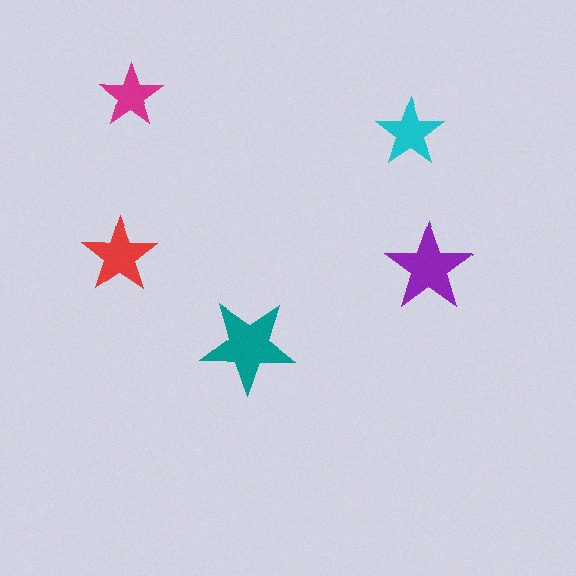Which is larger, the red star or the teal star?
The teal one.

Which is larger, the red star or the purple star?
The purple one.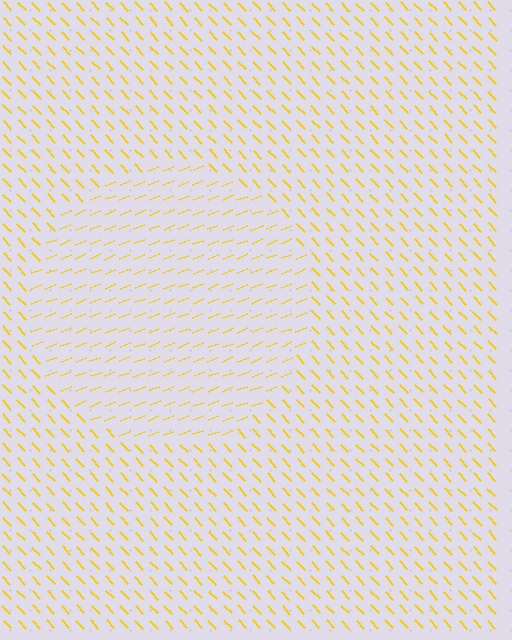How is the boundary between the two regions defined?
The boundary is defined purely by a change in line orientation (approximately 68 degrees difference). All lines are the same color and thickness.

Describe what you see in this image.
The image is filled with small yellow line segments. A circle region in the image has lines oriented differently from the surrounding lines, creating a visible texture boundary.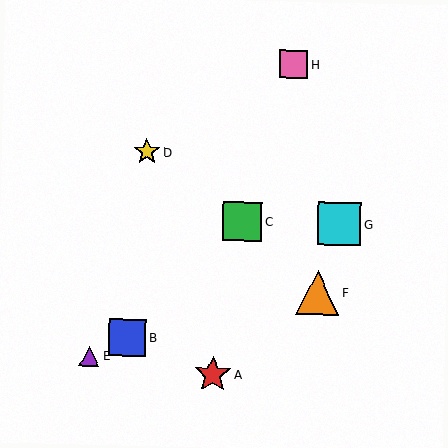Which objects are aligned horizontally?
Objects C, G are aligned horizontally.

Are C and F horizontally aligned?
No, C is at y≈221 and F is at y≈293.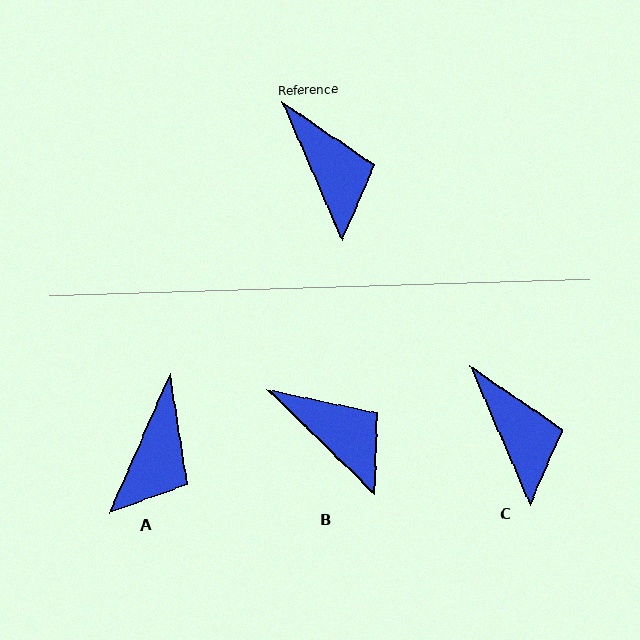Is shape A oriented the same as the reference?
No, it is off by about 47 degrees.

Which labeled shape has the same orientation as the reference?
C.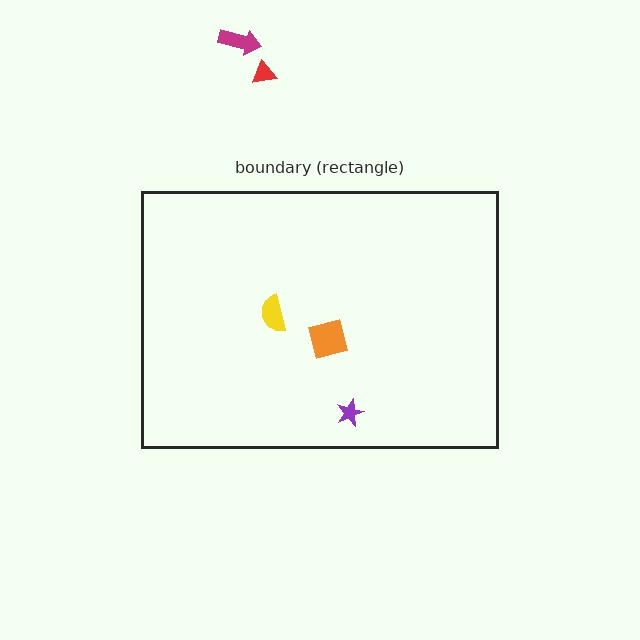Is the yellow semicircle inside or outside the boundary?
Inside.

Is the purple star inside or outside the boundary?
Inside.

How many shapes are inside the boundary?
3 inside, 2 outside.